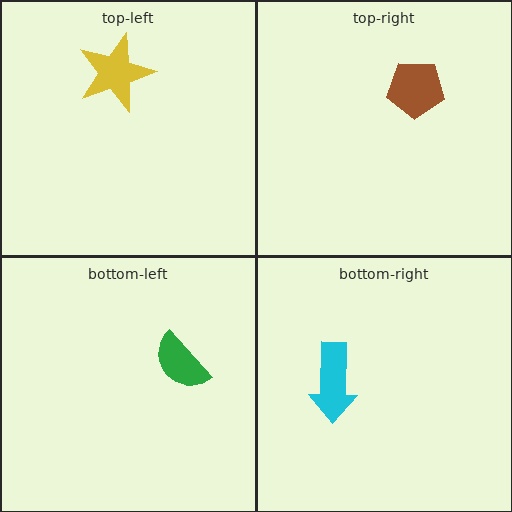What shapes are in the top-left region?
The yellow star.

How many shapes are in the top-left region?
1.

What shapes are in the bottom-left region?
The green semicircle.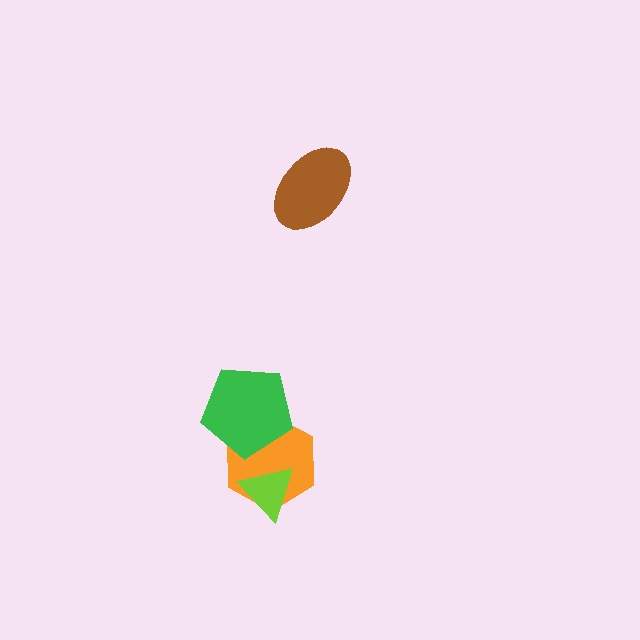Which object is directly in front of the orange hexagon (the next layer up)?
The green pentagon is directly in front of the orange hexagon.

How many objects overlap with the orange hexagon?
2 objects overlap with the orange hexagon.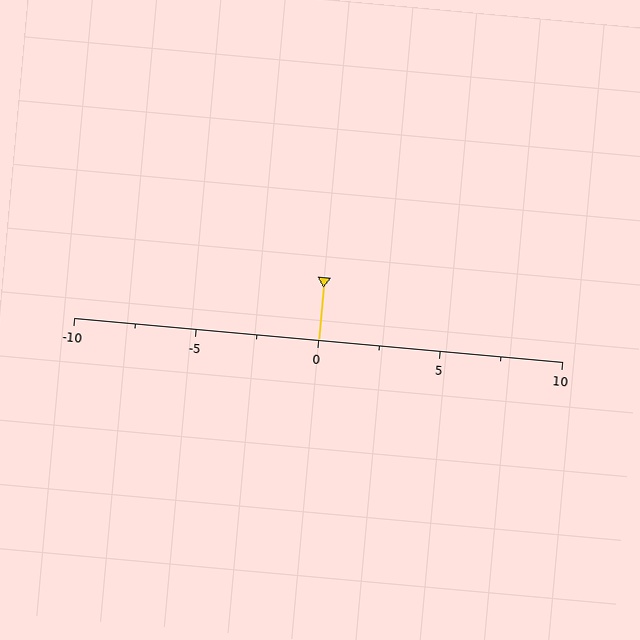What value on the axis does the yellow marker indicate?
The marker indicates approximately 0.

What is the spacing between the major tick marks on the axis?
The major ticks are spaced 5 apart.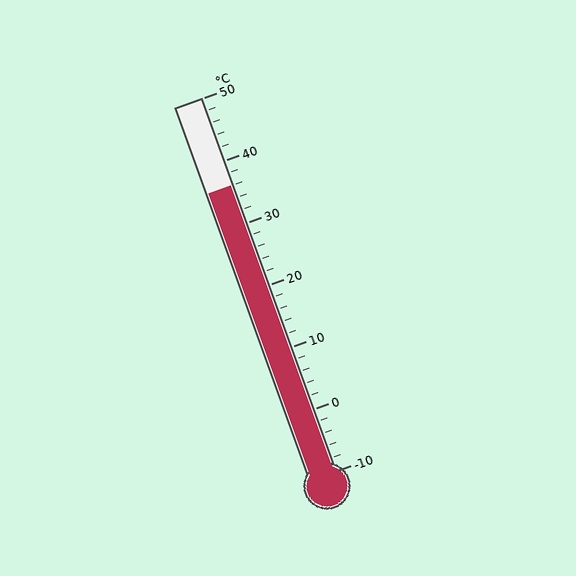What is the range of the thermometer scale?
The thermometer scale ranges from -10°C to 50°C.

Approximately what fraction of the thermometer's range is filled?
The thermometer is filled to approximately 75% of its range.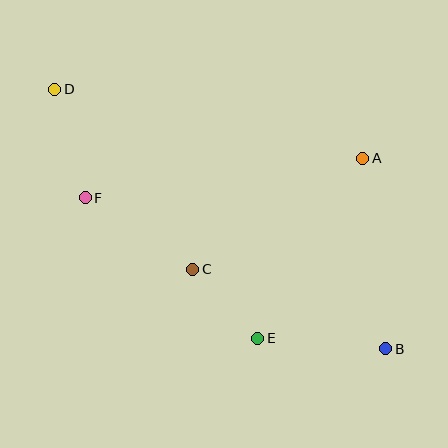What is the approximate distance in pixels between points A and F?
The distance between A and F is approximately 280 pixels.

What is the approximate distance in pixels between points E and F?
The distance between E and F is approximately 222 pixels.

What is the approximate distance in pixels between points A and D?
The distance between A and D is approximately 316 pixels.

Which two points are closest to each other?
Points C and E are closest to each other.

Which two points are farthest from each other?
Points B and D are farthest from each other.